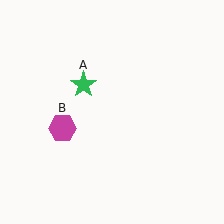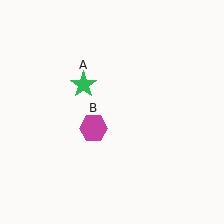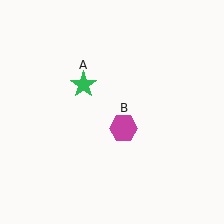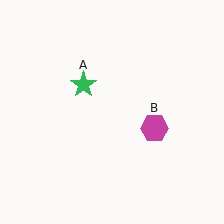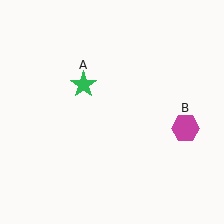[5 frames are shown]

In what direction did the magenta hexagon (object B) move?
The magenta hexagon (object B) moved right.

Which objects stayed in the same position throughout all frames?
Green star (object A) remained stationary.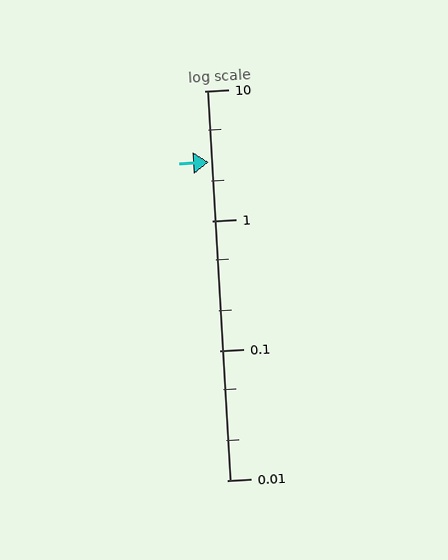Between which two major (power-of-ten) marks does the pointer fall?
The pointer is between 1 and 10.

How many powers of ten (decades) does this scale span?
The scale spans 3 decades, from 0.01 to 10.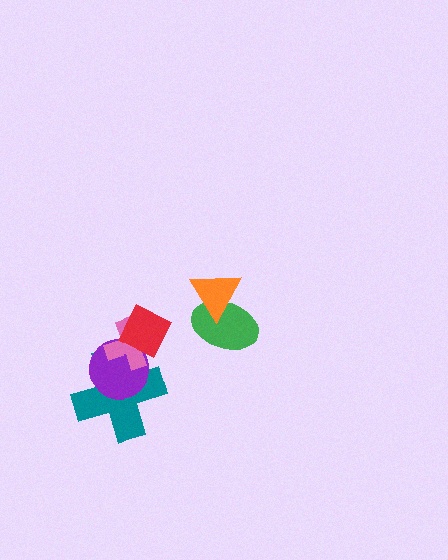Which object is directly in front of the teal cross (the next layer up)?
The purple circle is directly in front of the teal cross.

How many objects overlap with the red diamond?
2 objects overlap with the red diamond.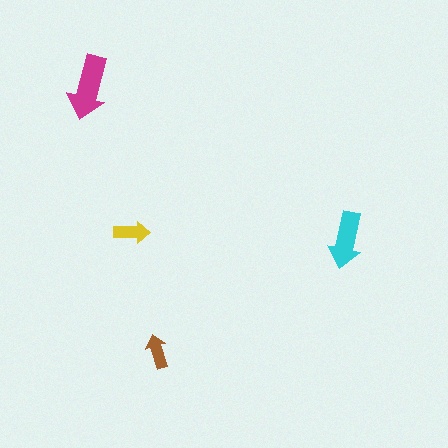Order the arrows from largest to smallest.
the magenta one, the cyan one, the yellow one, the brown one.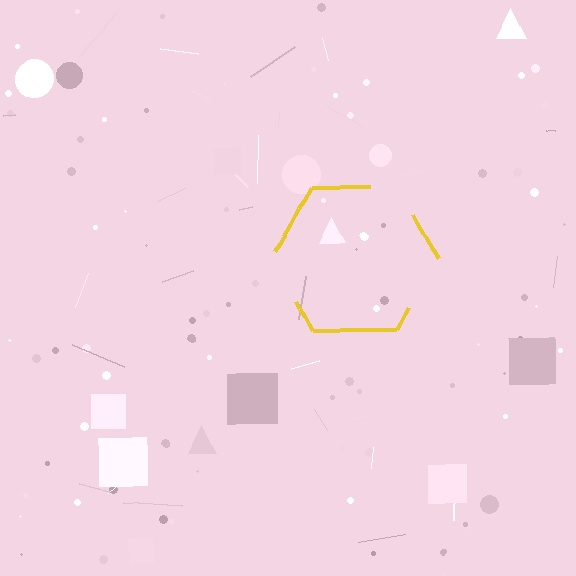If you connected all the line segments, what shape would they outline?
They would outline a hexagon.